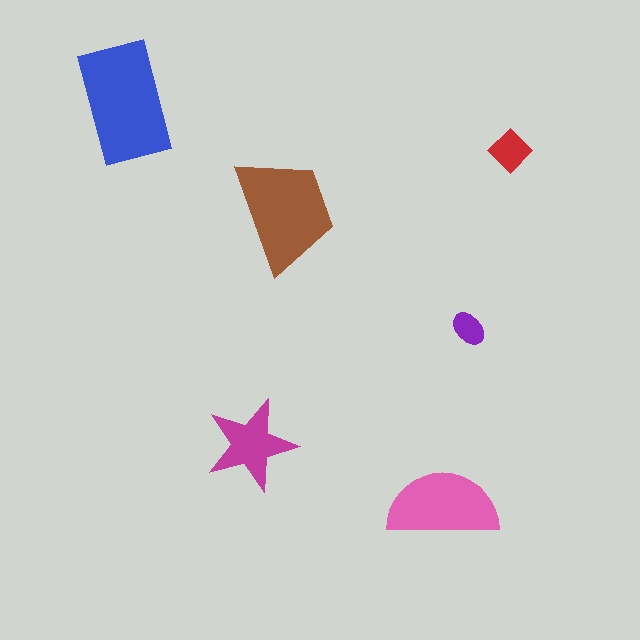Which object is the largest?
The blue rectangle.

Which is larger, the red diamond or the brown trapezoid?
The brown trapezoid.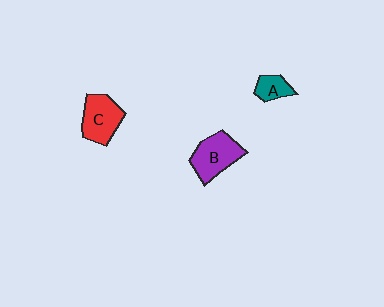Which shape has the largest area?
Shape B (purple).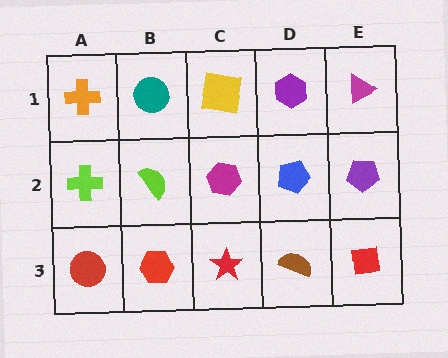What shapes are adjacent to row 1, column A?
A lime cross (row 2, column A), a teal circle (row 1, column B).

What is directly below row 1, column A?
A lime cross.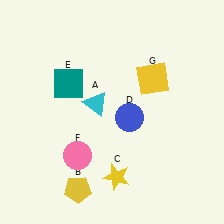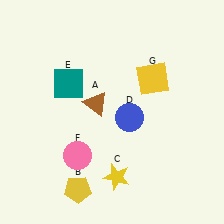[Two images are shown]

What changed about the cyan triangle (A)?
In Image 1, A is cyan. In Image 2, it changed to brown.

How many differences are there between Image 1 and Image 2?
There is 1 difference between the two images.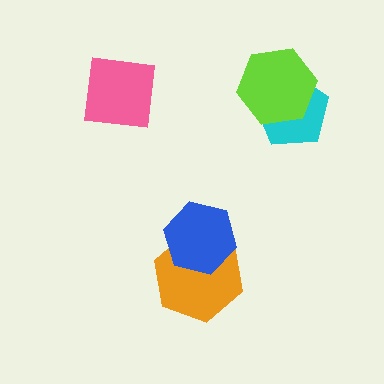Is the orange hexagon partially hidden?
Yes, it is partially covered by another shape.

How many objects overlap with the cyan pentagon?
1 object overlaps with the cyan pentagon.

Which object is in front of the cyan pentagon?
The lime hexagon is in front of the cyan pentagon.